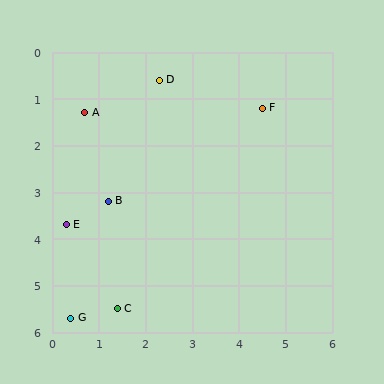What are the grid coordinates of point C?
Point C is at approximately (1.4, 5.5).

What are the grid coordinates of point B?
Point B is at approximately (1.2, 3.2).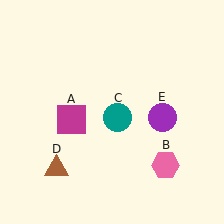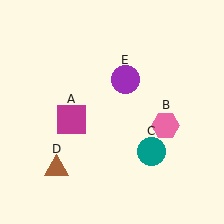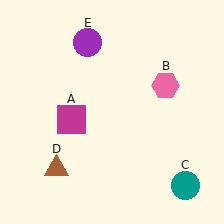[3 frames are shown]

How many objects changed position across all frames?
3 objects changed position: pink hexagon (object B), teal circle (object C), purple circle (object E).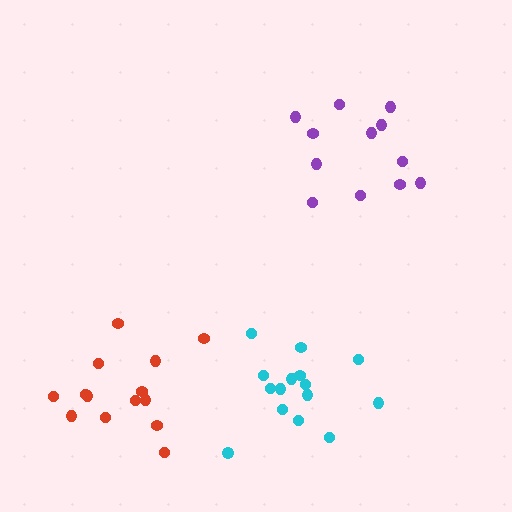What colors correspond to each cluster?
The clusters are colored: red, cyan, purple.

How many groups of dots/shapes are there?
There are 3 groups.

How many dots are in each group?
Group 1: 14 dots, Group 2: 15 dots, Group 3: 12 dots (41 total).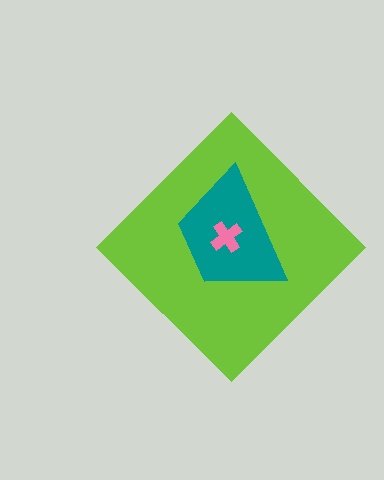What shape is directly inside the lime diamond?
The teal trapezoid.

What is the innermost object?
The pink cross.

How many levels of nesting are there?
3.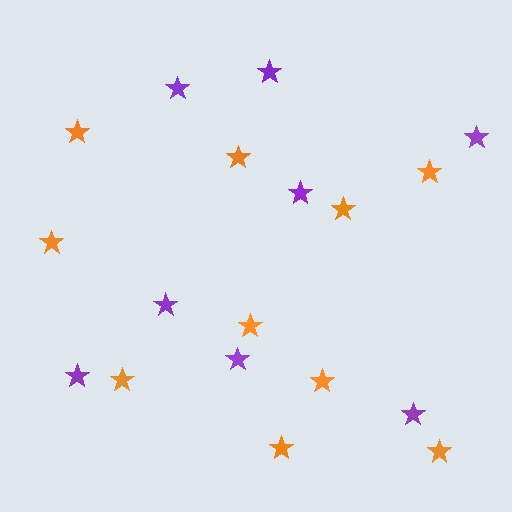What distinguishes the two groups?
There are 2 groups: one group of orange stars (10) and one group of purple stars (8).